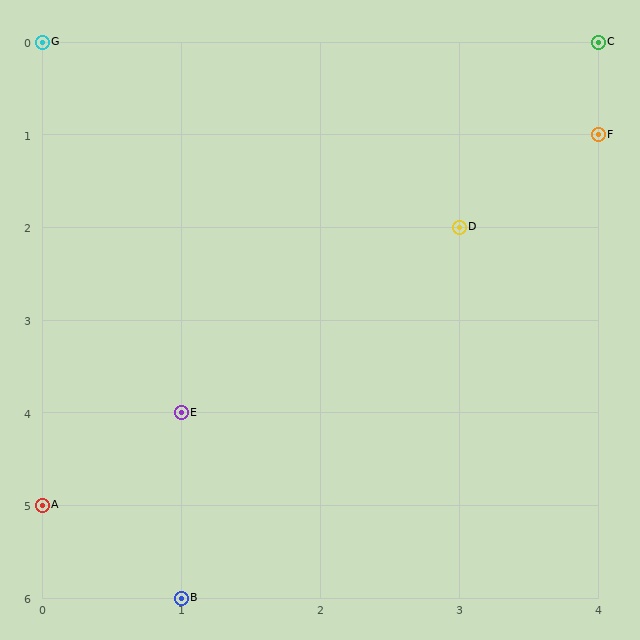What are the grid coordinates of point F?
Point F is at grid coordinates (4, 1).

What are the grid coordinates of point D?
Point D is at grid coordinates (3, 2).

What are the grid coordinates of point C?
Point C is at grid coordinates (4, 0).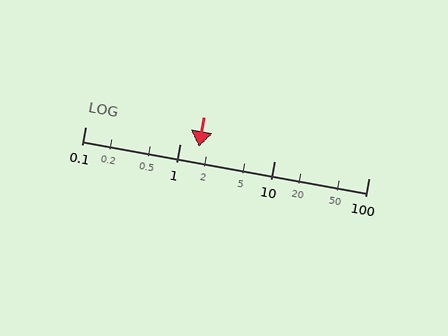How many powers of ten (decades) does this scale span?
The scale spans 3 decades, from 0.1 to 100.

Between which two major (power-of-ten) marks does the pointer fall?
The pointer is between 1 and 10.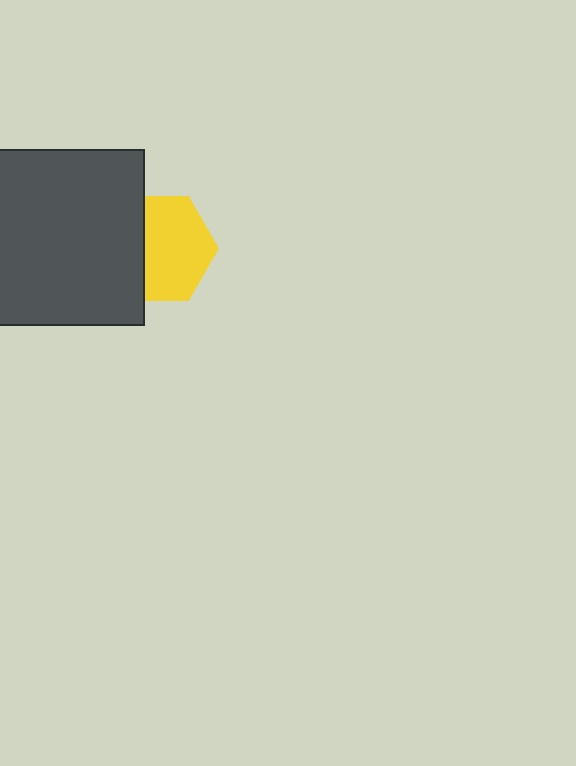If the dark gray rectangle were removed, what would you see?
You would see the complete yellow hexagon.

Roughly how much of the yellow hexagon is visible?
About half of it is visible (roughly 64%).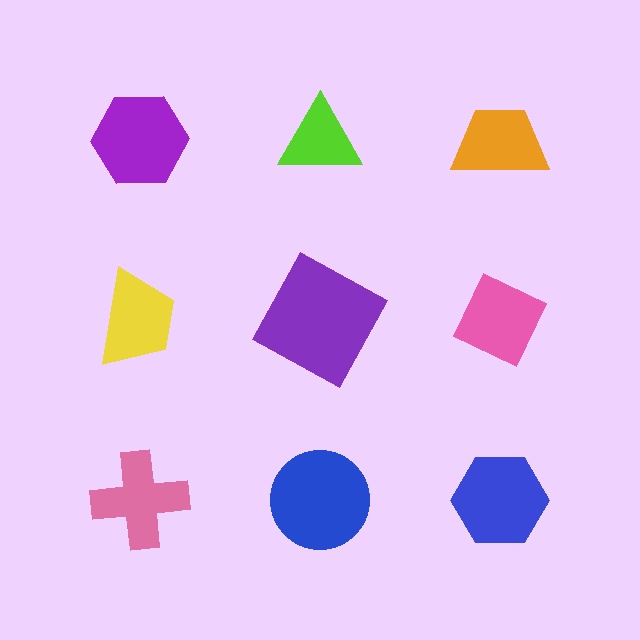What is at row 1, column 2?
A lime triangle.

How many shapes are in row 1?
3 shapes.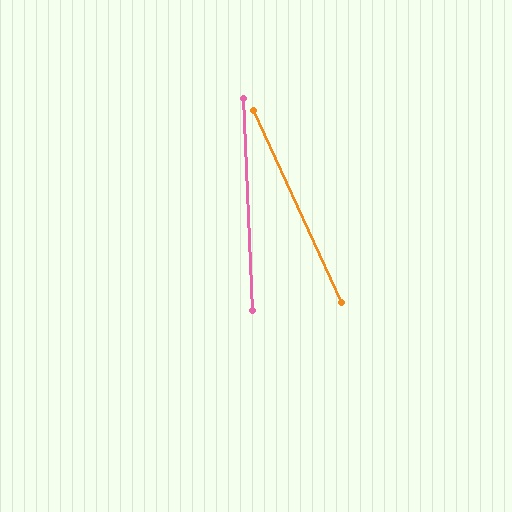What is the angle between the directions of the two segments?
Approximately 22 degrees.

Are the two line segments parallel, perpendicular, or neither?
Neither parallel nor perpendicular — they differ by about 22°.